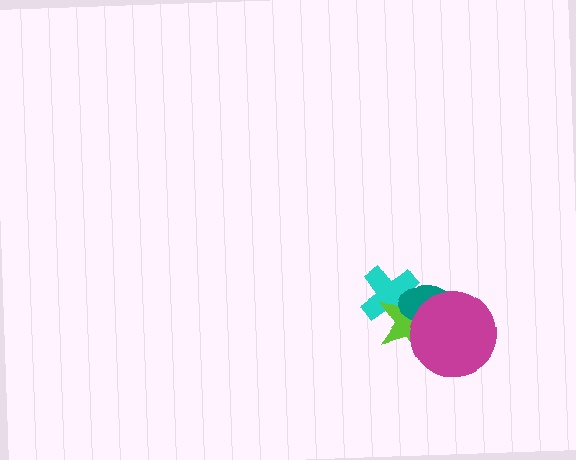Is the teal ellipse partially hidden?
Yes, it is partially covered by another shape.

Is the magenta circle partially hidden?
No, no other shape covers it.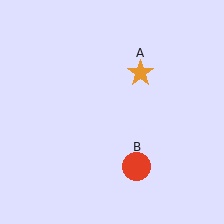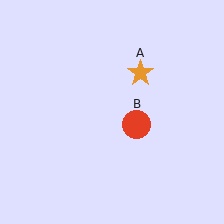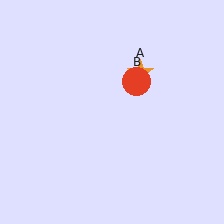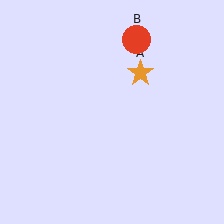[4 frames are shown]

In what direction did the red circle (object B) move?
The red circle (object B) moved up.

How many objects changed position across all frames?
1 object changed position: red circle (object B).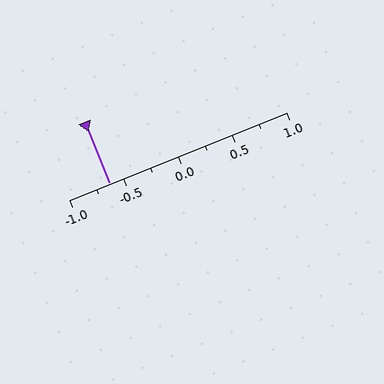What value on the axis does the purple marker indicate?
The marker indicates approximately -0.62.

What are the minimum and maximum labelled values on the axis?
The axis runs from -1.0 to 1.0.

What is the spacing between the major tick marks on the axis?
The major ticks are spaced 0.5 apart.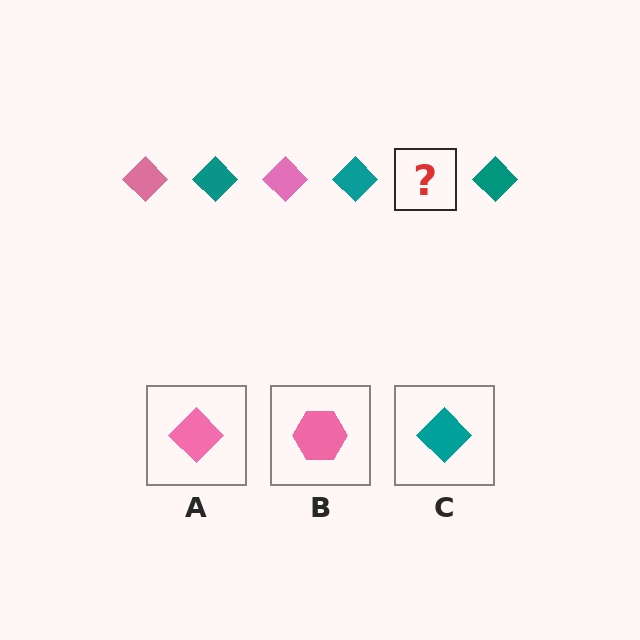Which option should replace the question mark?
Option A.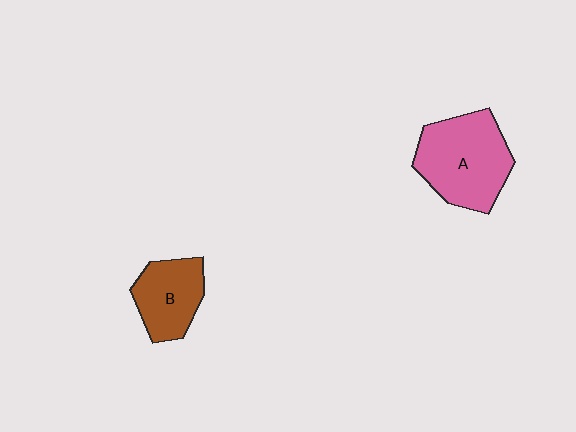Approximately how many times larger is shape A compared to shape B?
Approximately 1.6 times.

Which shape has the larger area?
Shape A (pink).